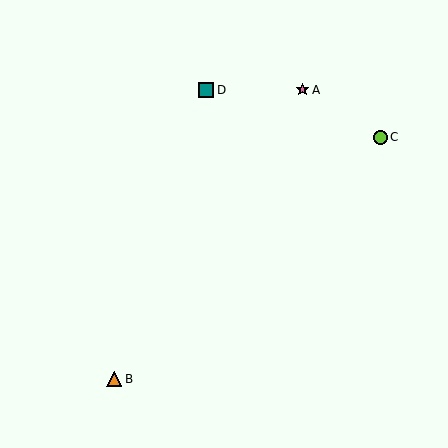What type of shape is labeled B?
Shape B is an orange triangle.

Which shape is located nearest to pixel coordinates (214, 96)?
The teal square (labeled D) at (206, 90) is nearest to that location.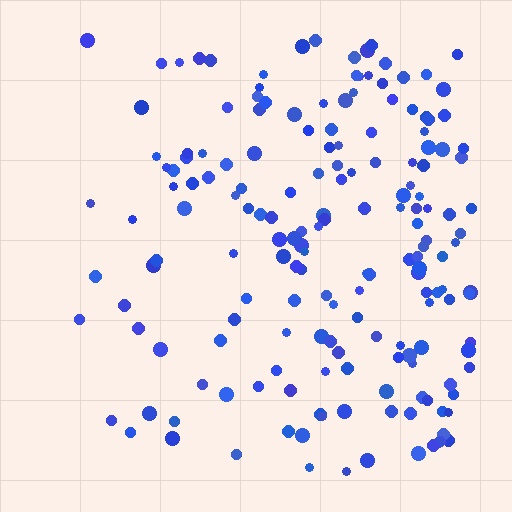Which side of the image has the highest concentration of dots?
The right.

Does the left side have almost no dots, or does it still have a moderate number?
Still a moderate number, just noticeably fewer than the right.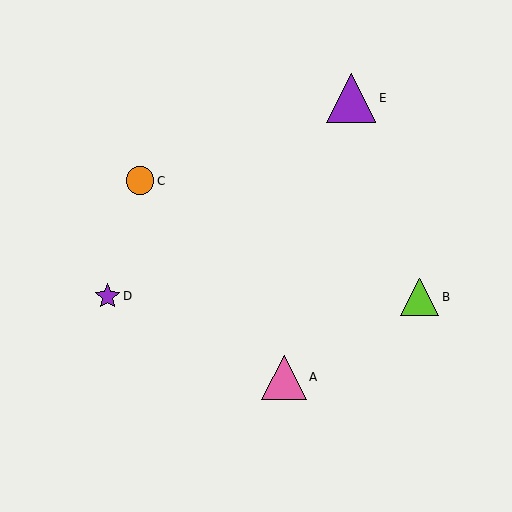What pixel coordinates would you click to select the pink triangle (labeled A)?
Click at (284, 377) to select the pink triangle A.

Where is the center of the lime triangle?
The center of the lime triangle is at (420, 297).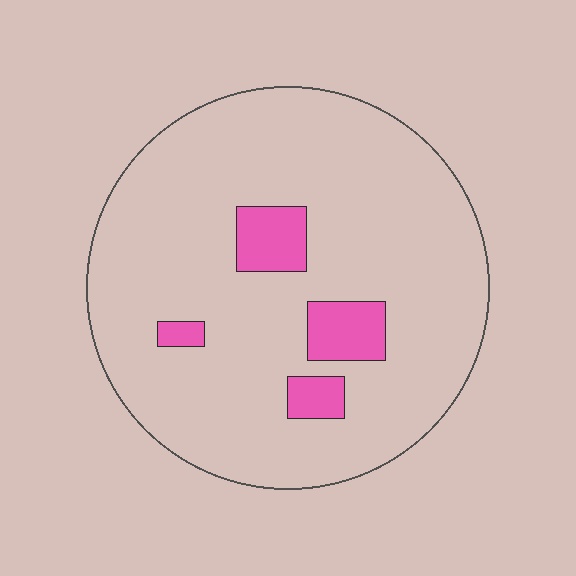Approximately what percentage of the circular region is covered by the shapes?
Approximately 10%.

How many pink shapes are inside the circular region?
4.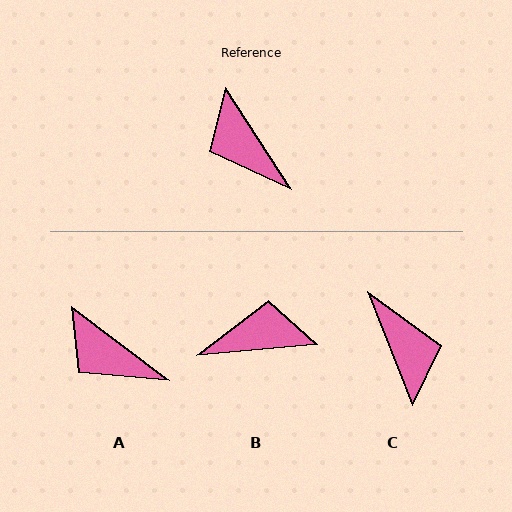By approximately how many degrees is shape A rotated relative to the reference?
Approximately 20 degrees counter-clockwise.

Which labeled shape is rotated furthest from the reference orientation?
C, about 169 degrees away.